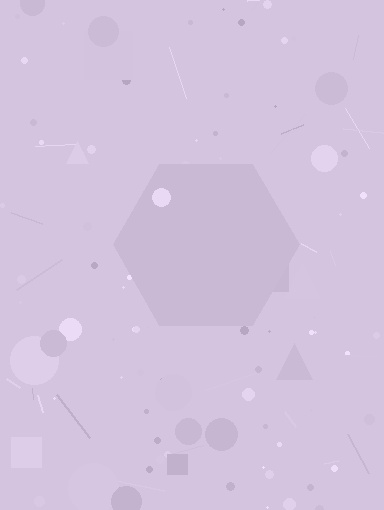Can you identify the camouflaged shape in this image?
The camouflaged shape is a hexagon.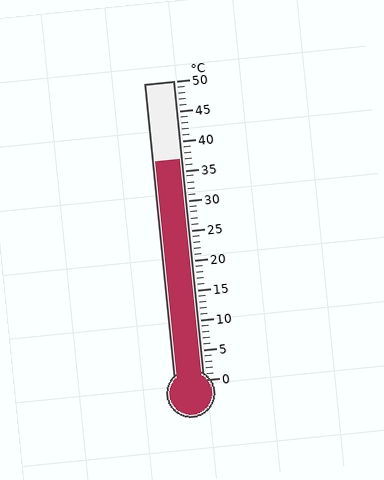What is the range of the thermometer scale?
The thermometer scale ranges from 0°C to 50°C.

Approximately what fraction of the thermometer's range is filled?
The thermometer is filled to approximately 75% of its range.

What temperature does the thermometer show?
The thermometer shows approximately 37°C.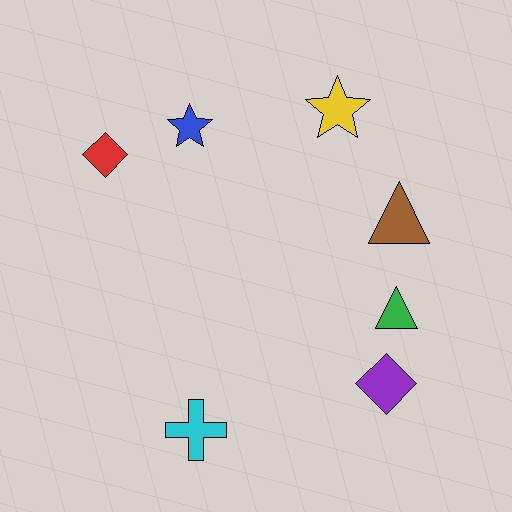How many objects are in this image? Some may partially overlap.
There are 7 objects.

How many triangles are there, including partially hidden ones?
There are 2 triangles.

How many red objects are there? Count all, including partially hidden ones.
There is 1 red object.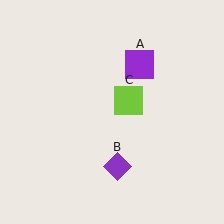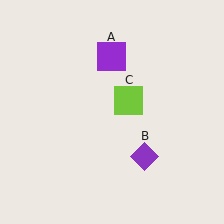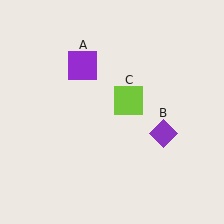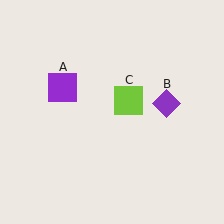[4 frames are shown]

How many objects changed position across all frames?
2 objects changed position: purple square (object A), purple diamond (object B).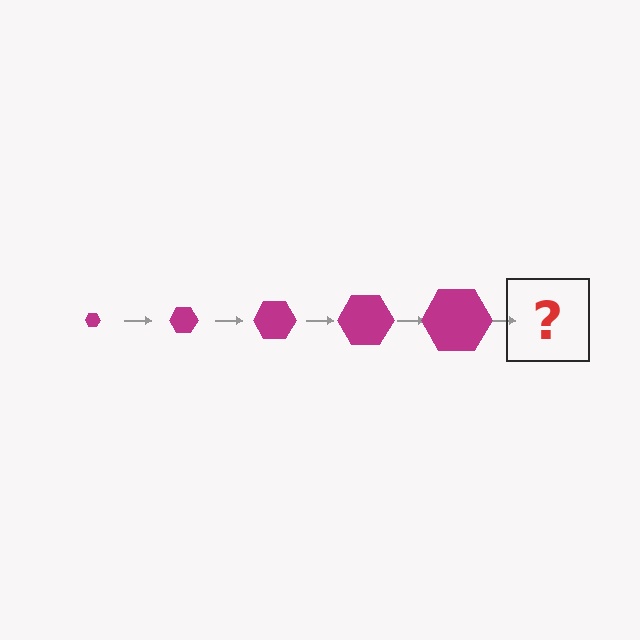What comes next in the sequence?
The next element should be a magenta hexagon, larger than the previous one.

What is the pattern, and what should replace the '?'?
The pattern is that the hexagon gets progressively larger each step. The '?' should be a magenta hexagon, larger than the previous one.